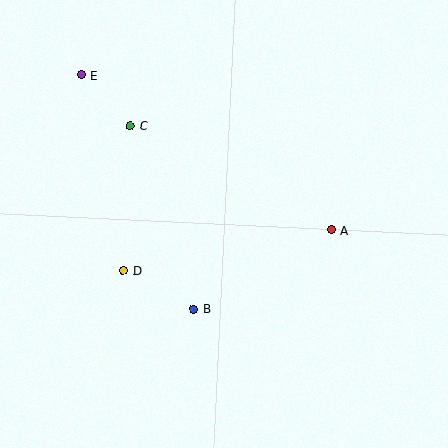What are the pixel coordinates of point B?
Point B is at (194, 309).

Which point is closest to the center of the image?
Point B at (194, 309) is closest to the center.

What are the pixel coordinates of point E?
Point E is at (81, 75).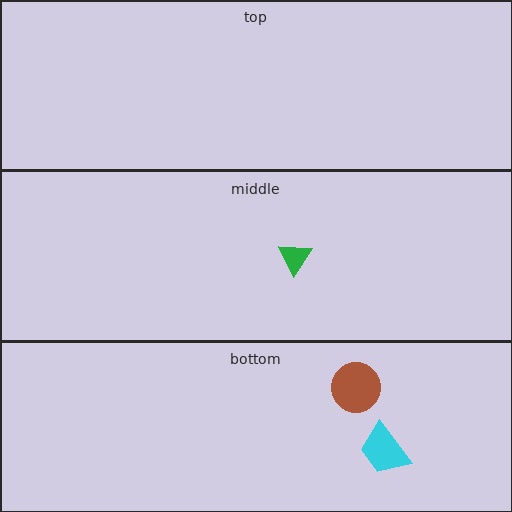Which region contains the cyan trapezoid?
The bottom region.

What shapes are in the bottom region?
The cyan trapezoid, the brown circle.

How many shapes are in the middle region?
1.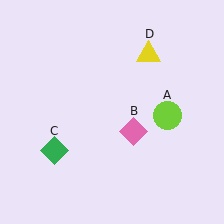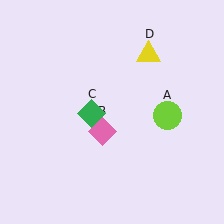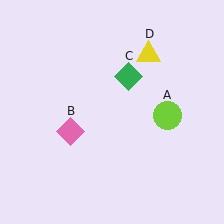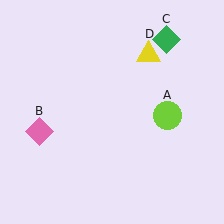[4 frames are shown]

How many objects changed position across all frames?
2 objects changed position: pink diamond (object B), green diamond (object C).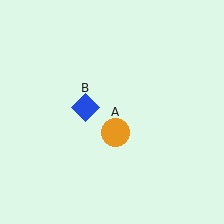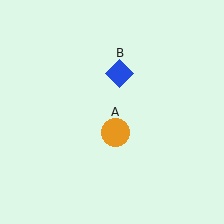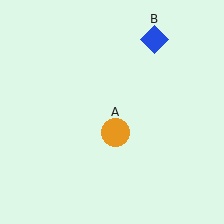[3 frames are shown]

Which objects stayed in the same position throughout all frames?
Orange circle (object A) remained stationary.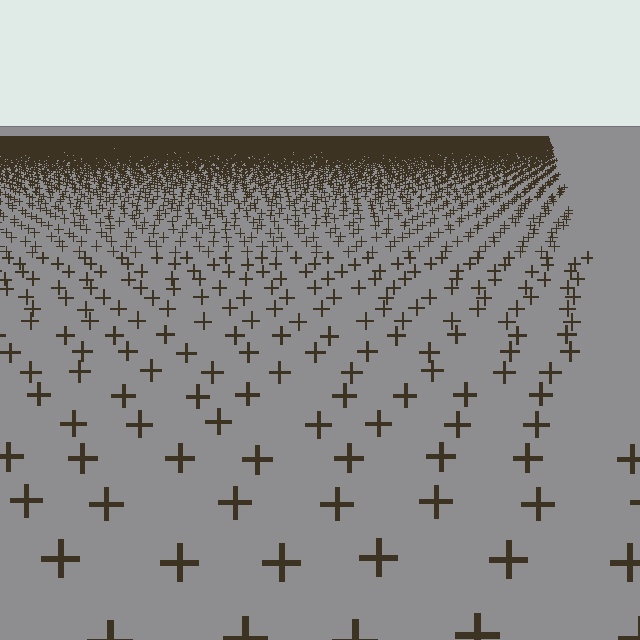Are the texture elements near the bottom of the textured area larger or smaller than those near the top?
Larger. Near the bottom, elements are closer to the viewer and appear at a bigger on-screen size.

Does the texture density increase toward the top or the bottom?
Density increases toward the top.